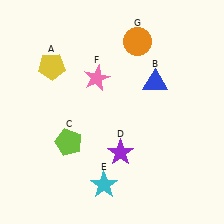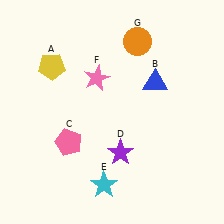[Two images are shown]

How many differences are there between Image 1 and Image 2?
There is 1 difference between the two images.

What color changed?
The pentagon (C) changed from lime in Image 1 to pink in Image 2.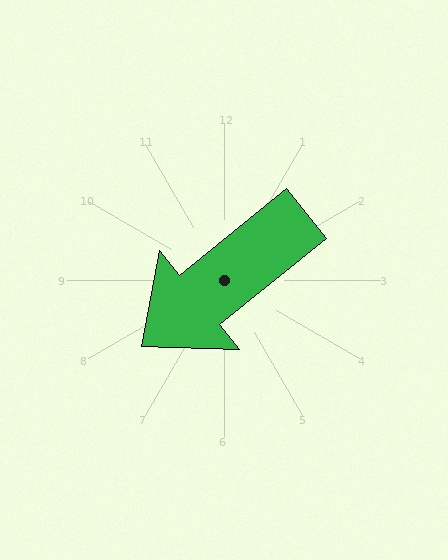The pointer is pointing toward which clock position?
Roughly 8 o'clock.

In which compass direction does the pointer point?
Southwest.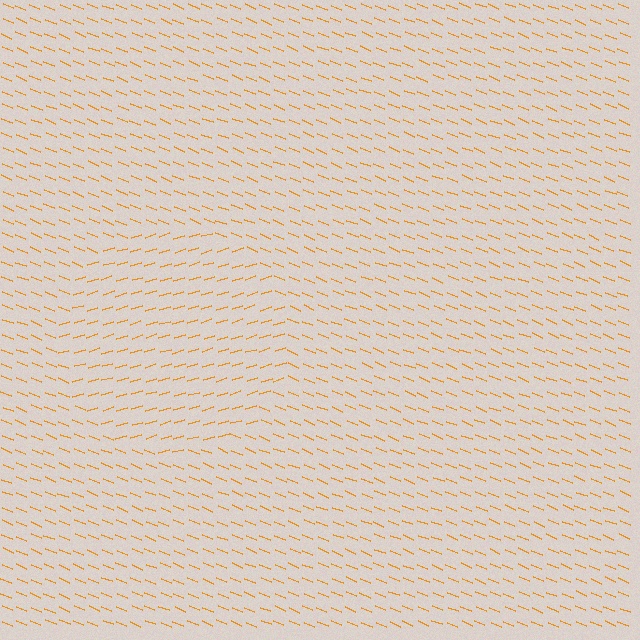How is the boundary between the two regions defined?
The boundary is defined purely by a change in line orientation (approximately 39 degrees difference). All lines are the same color and thickness.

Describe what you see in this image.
The image is filled with small orange line segments. A circle region in the image has lines oriented differently from the surrounding lines, creating a visible texture boundary.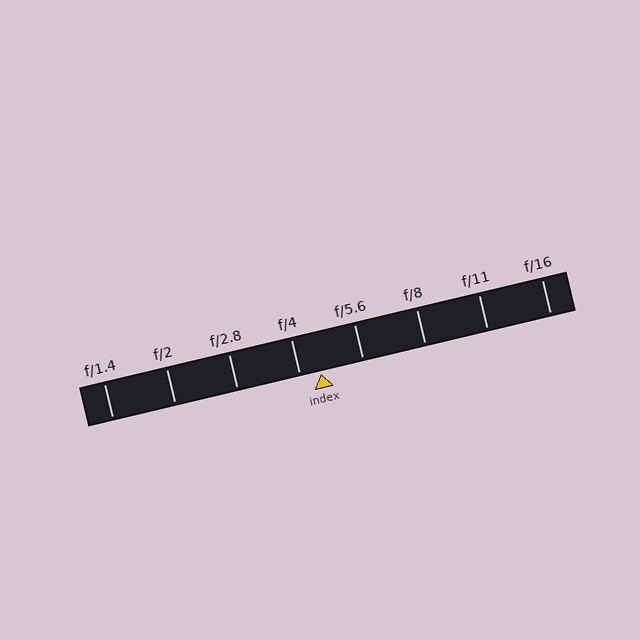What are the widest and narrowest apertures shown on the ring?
The widest aperture shown is f/1.4 and the narrowest is f/16.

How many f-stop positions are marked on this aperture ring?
There are 8 f-stop positions marked.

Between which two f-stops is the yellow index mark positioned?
The index mark is between f/4 and f/5.6.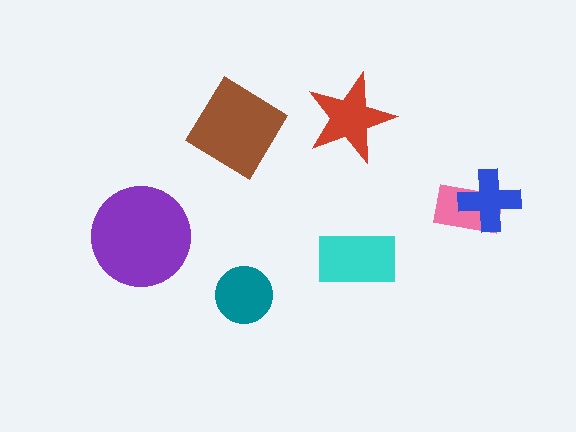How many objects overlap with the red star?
0 objects overlap with the red star.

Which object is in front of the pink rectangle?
The blue cross is in front of the pink rectangle.